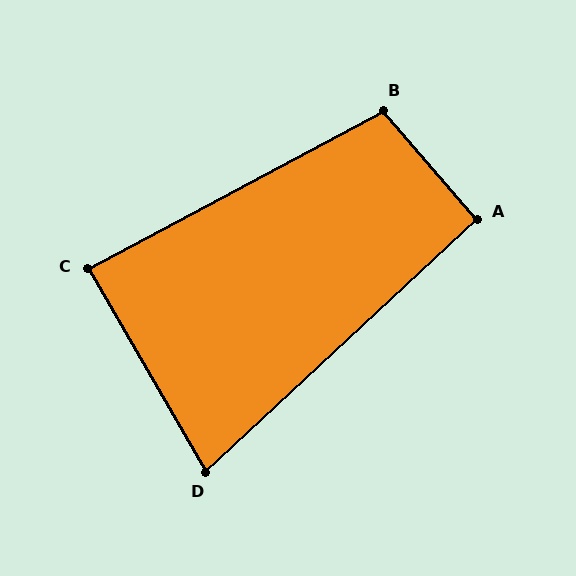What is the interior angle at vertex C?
Approximately 88 degrees (approximately right).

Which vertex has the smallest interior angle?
D, at approximately 77 degrees.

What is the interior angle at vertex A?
Approximately 92 degrees (approximately right).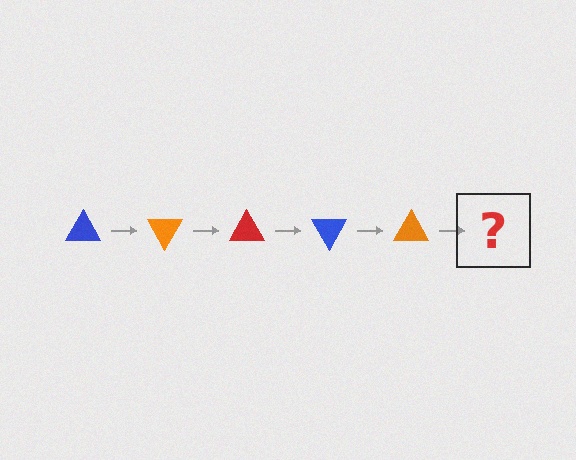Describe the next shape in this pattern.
It should be a red triangle, rotated 300 degrees from the start.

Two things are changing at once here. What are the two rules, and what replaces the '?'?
The two rules are that it rotates 60 degrees each step and the color cycles through blue, orange, and red. The '?' should be a red triangle, rotated 300 degrees from the start.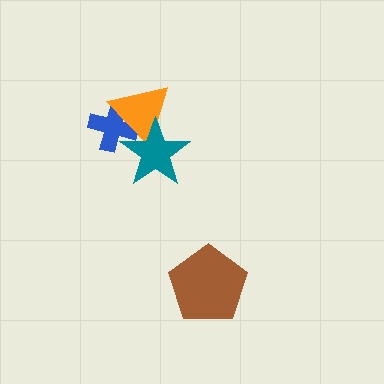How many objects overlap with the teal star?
2 objects overlap with the teal star.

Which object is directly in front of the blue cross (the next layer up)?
The orange triangle is directly in front of the blue cross.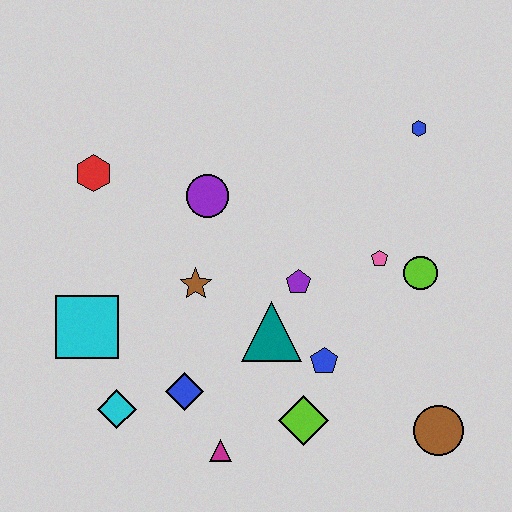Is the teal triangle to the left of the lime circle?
Yes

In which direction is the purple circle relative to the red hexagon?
The purple circle is to the right of the red hexagon.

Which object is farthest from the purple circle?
The brown circle is farthest from the purple circle.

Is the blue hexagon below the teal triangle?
No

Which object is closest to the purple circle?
The brown star is closest to the purple circle.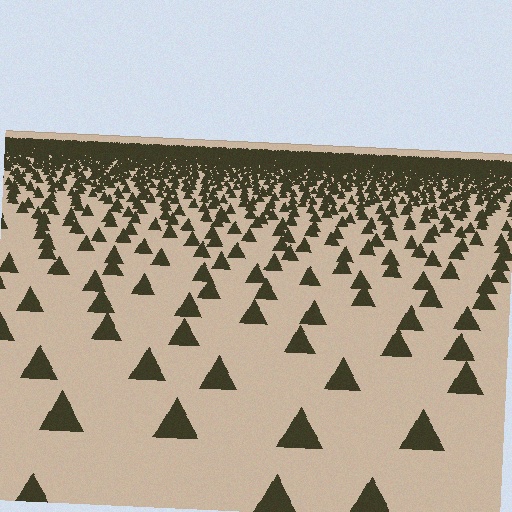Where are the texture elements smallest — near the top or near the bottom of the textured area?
Near the top.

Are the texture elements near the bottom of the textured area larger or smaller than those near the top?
Larger. Near the bottom, elements are closer to the viewer and appear at a bigger on-screen size.